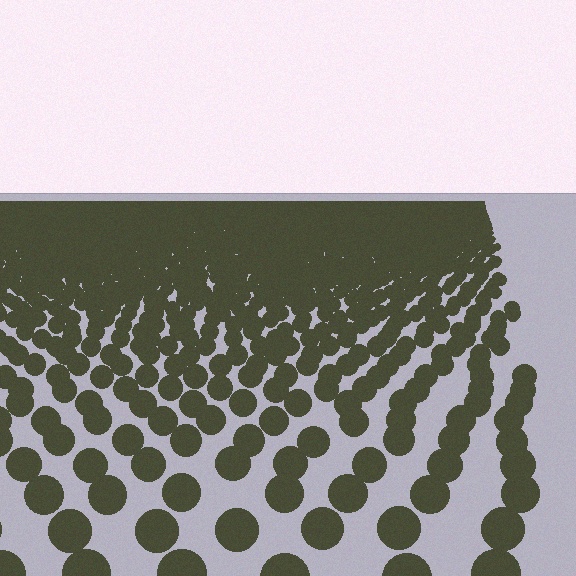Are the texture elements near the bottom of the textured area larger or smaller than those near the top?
Larger. Near the bottom, elements are closer to the viewer and appear at a bigger on-screen size.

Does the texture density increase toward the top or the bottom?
Density increases toward the top.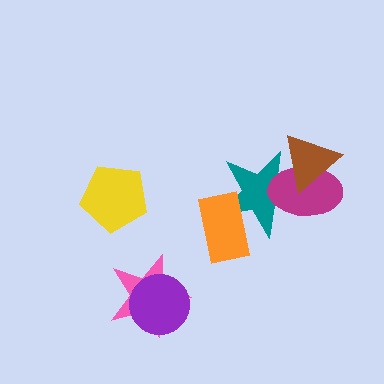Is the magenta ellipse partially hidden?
Yes, it is partially covered by another shape.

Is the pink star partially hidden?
Yes, it is partially covered by another shape.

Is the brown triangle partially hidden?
No, no other shape covers it.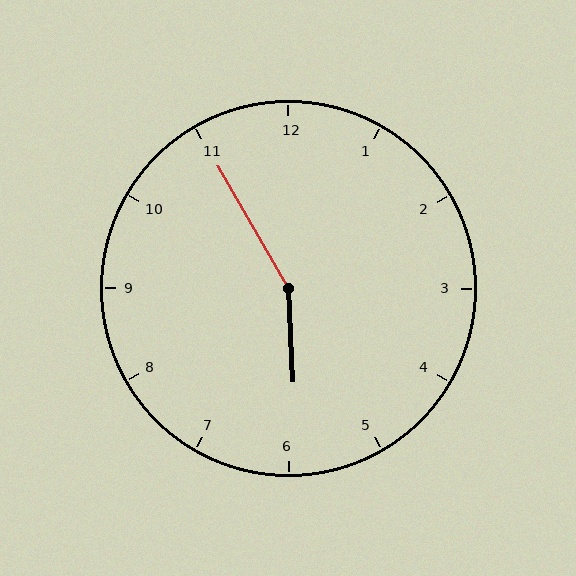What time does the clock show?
5:55.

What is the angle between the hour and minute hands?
Approximately 152 degrees.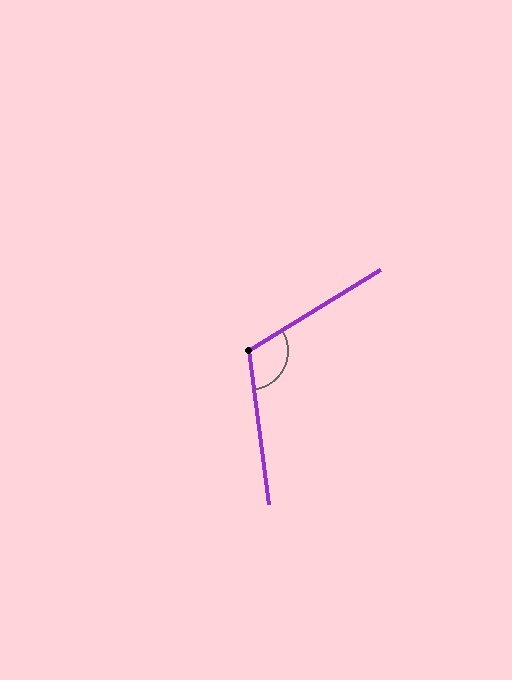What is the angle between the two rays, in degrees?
Approximately 114 degrees.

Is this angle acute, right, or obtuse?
It is obtuse.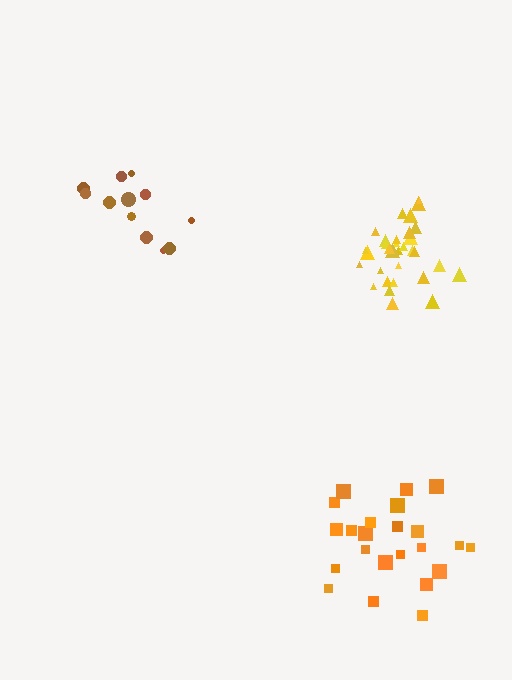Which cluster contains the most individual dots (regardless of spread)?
Yellow (32).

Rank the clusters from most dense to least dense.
yellow, orange, brown.